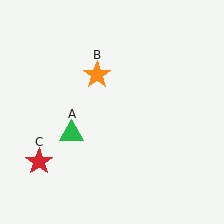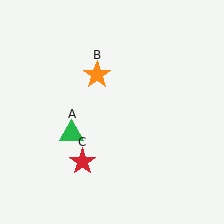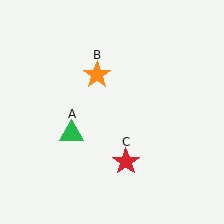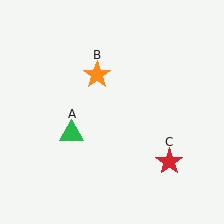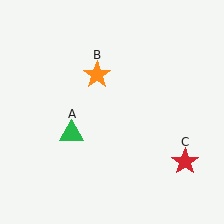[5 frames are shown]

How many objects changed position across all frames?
1 object changed position: red star (object C).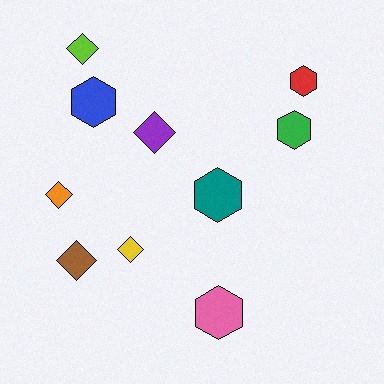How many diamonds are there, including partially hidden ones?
There are 5 diamonds.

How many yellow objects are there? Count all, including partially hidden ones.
There is 1 yellow object.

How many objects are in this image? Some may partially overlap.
There are 10 objects.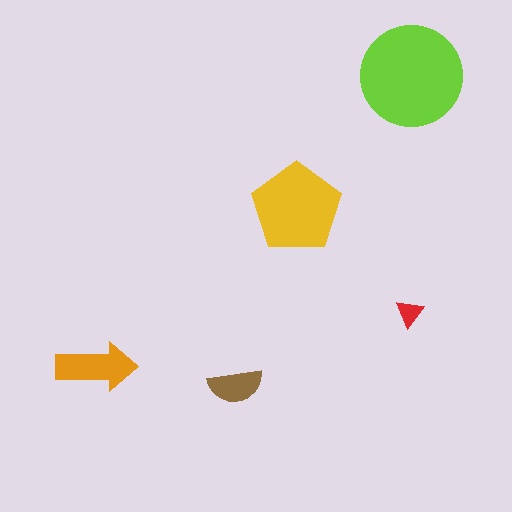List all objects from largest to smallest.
The lime circle, the yellow pentagon, the orange arrow, the brown semicircle, the red triangle.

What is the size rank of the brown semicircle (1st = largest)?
4th.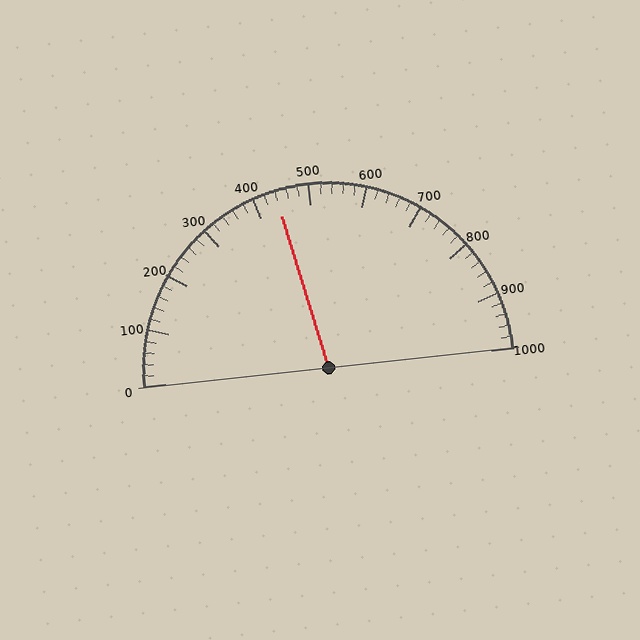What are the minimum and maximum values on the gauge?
The gauge ranges from 0 to 1000.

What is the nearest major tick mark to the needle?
The nearest major tick mark is 400.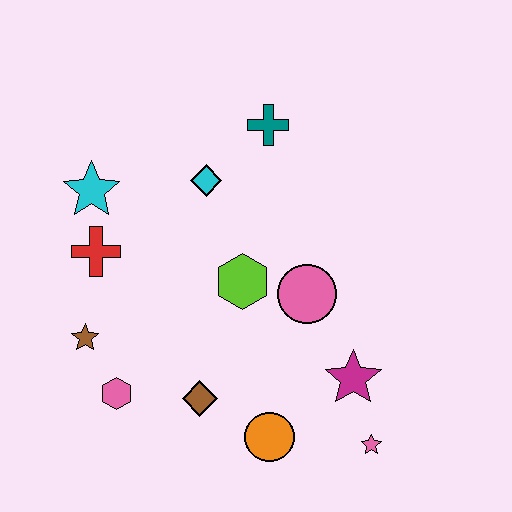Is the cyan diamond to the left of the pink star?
Yes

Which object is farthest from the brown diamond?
The teal cross is farthest from the brown diamond.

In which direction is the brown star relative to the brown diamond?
The brown star is to the left of the brown diamond.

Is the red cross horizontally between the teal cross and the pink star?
No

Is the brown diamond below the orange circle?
No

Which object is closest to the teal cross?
The cyan diamond is closest to the teal cross.